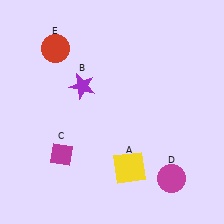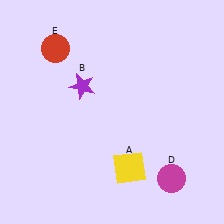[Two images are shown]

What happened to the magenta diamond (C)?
The magenta diamond (C) was removed in Image 2. It was in the bottom-left area of Image 1.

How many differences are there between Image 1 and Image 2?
There is 1 difference between the two images.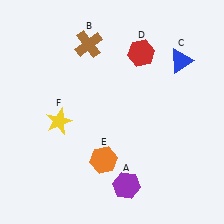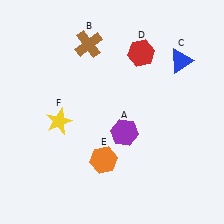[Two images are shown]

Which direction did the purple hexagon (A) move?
The purple hexagon (A) moved up.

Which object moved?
The purple hexagon (A) moved up.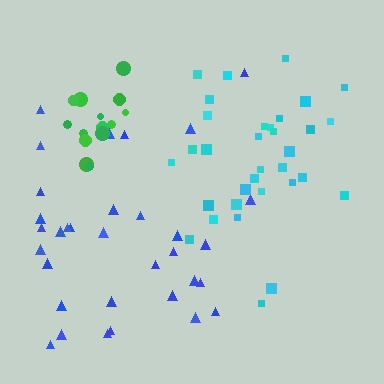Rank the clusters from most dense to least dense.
green, cyan, blue.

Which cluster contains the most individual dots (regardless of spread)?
Cyan (34).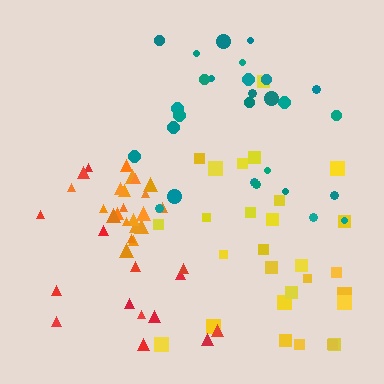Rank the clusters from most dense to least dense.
orange, teal, yellow, red.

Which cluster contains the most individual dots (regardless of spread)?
Yellow (28).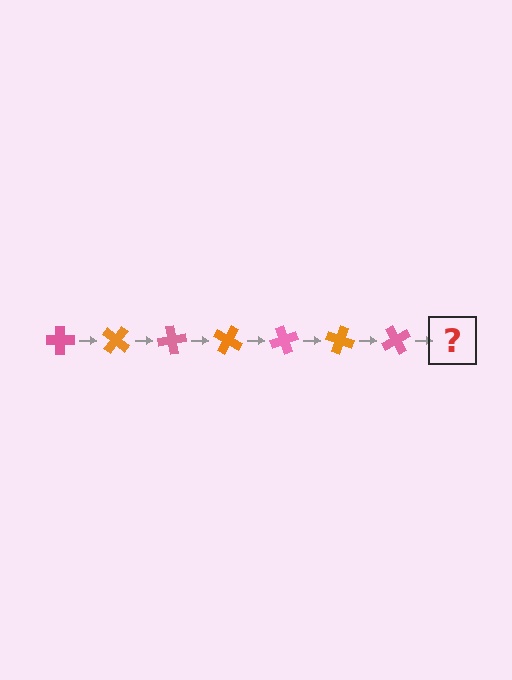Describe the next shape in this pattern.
It should be an orange cross, rotated 280 degrees from the start.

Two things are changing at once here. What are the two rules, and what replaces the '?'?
The two rules are that it rotates 40 degrees each step and the color cycles through pink and orange. The '?' should be an orange cross, rotated 280 degrees from the start.